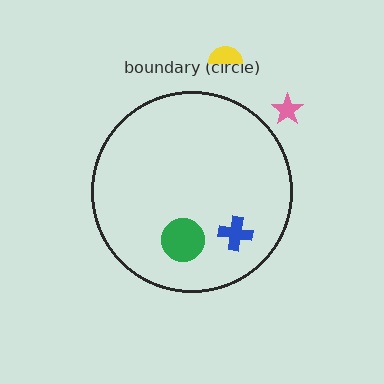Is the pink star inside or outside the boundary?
Outside.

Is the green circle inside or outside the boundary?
Inside.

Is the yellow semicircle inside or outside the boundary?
Outside.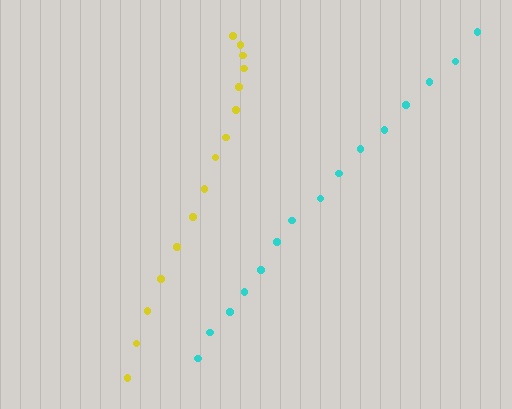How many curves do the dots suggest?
There are 2 distinct paths.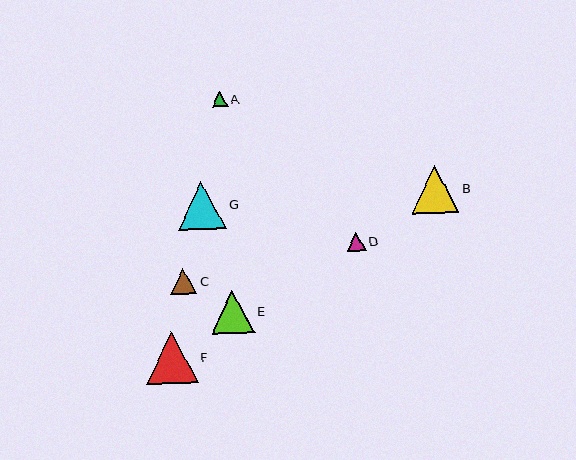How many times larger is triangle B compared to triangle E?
Triangle B is approximately 1.1 times the size of triangle E.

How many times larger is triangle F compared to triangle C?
Triangle F is approximately 2.0 times the size of triangle C.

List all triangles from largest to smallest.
From largest to smallest: F, G, B, E, C, D, A.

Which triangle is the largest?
Triangle F is the largest with a size of approximately 51 pixels.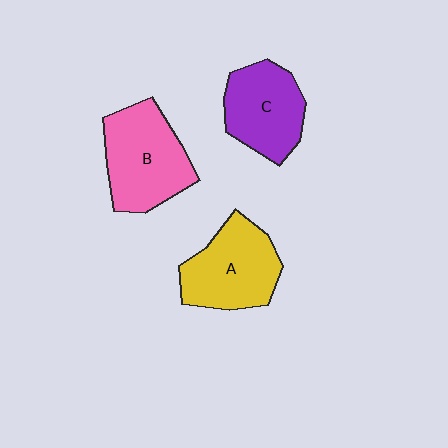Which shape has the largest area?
Shape B (pink).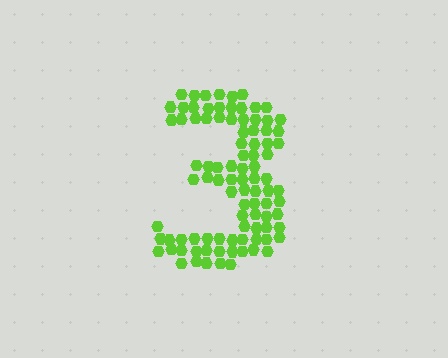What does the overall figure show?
The overall figure shows the digit 3.